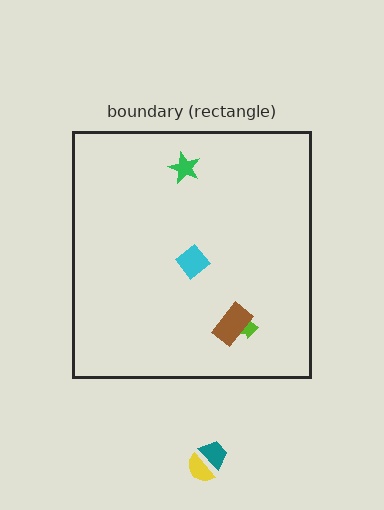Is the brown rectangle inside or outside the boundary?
Inside.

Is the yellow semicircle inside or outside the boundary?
Outside.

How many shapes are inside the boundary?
4 inside, 2 outside.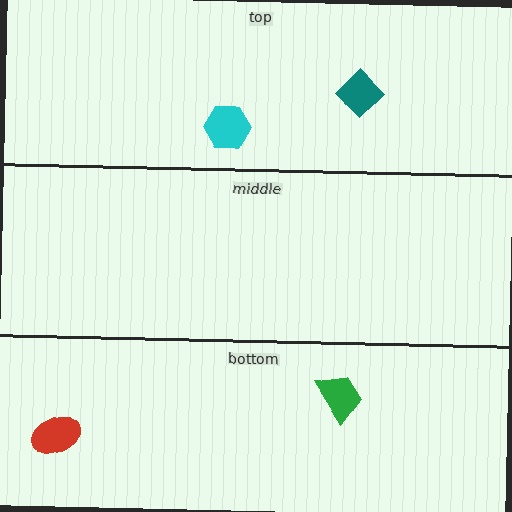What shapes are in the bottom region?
The red ellipse, the green trapezoid.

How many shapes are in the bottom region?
2.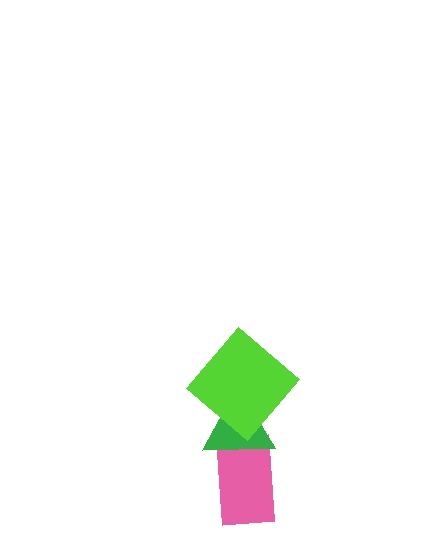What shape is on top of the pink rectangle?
The green triangle is on top of the pink rectangle.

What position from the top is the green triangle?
The green triangle is 2nd from the top.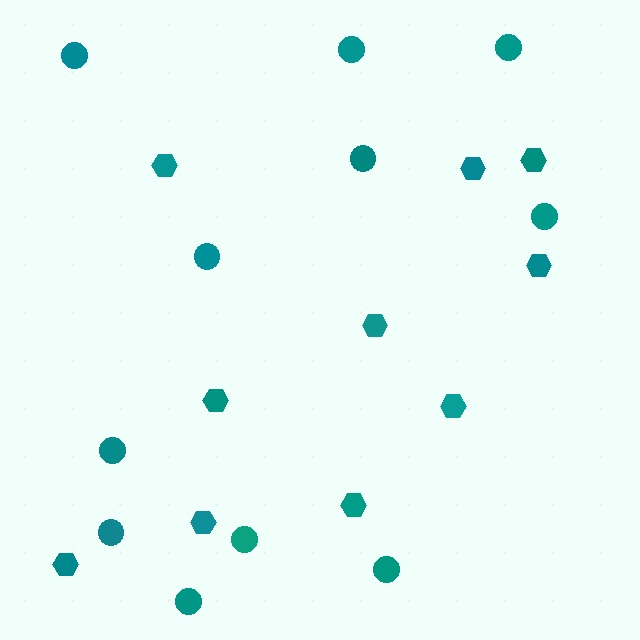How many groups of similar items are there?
There are 2 groups: one group of hexagons (10) and one group of circles (11).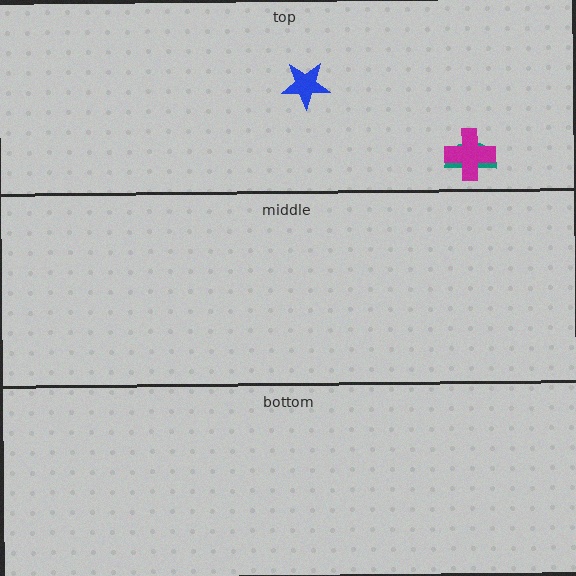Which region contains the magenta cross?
The top region.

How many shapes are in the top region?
3.